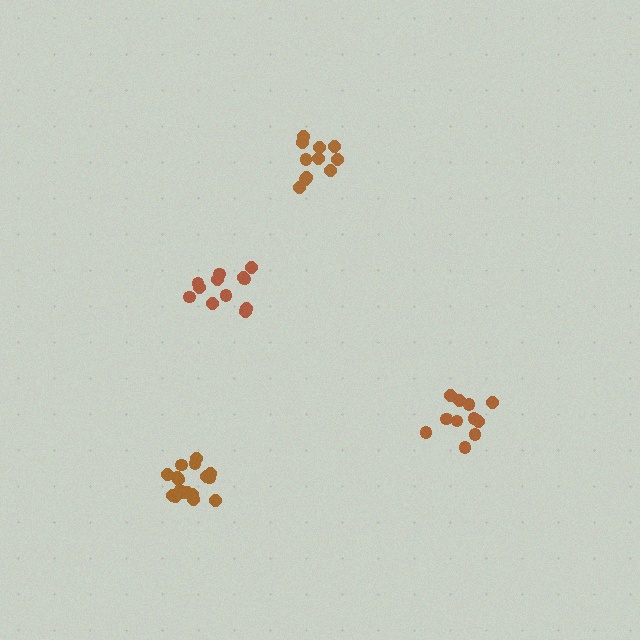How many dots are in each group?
Group 1: 12 dots, Group 2: 11 dots, Group 3: 11 dots, Group 4: 17 dots (51 total).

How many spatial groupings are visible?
There are 4 spatial groupings.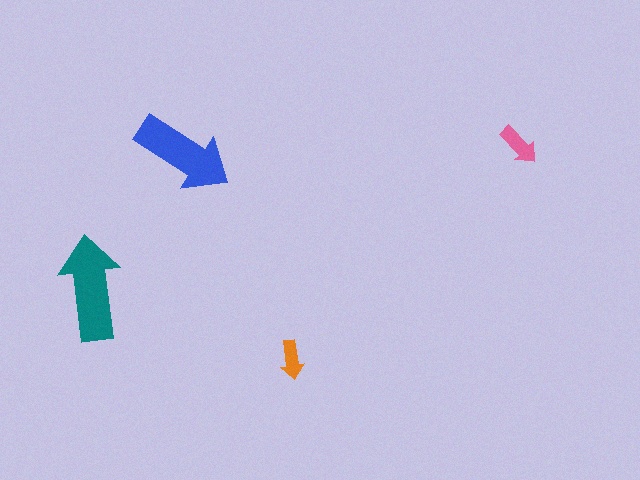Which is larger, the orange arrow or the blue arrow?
The blue one.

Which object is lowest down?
The orange arrow is bottommost.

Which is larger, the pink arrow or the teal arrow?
The teal one.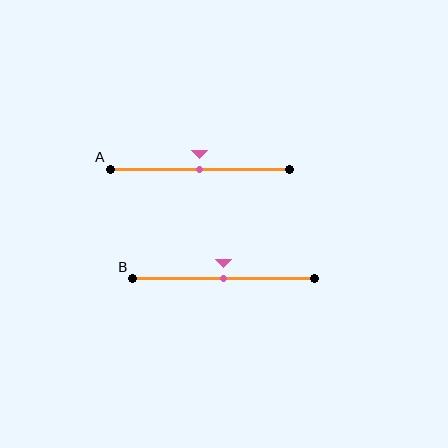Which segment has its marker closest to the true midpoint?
Segment A has its marker closest to the true midpoint.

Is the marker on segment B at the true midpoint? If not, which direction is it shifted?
Yes, the marker on segment B is at the true midpoint.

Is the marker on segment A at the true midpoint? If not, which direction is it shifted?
Yes, the marker on segment A is at the true midpoint.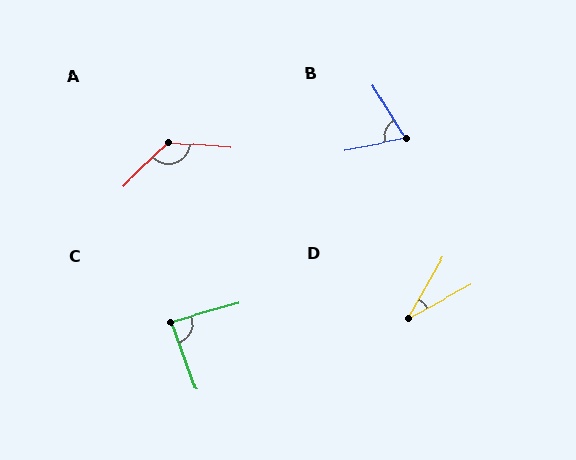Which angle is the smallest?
D, at approximately 31 degrees.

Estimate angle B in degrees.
Approximately 69 degrees.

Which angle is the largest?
A, at approximately 131 degrees.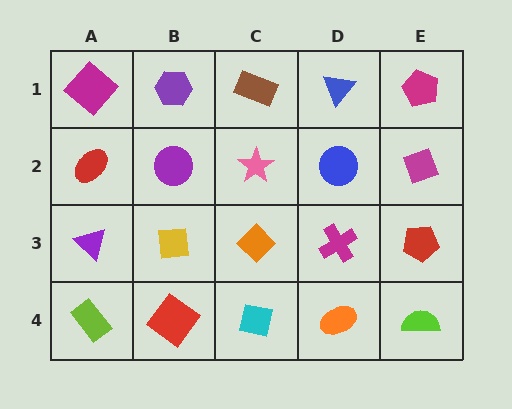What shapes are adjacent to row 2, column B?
A purple hexagon (row 1, column B), a yellow square (row 3, column B), a red ellipse (row 2, column A), a pink star (row 2, column C).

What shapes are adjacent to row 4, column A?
A purple triangle (row 3, column A), a red diamond (row 4, column B).